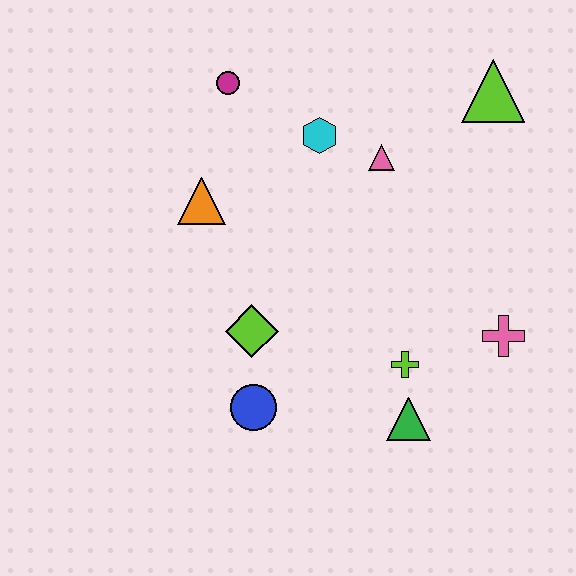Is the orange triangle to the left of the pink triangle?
Yes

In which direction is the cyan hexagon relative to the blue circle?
The cyan hexagon is above the blue circle.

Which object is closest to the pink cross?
The lime cross is closest to the pink cross.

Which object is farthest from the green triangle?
The magenta circle is farthest from the green triangle.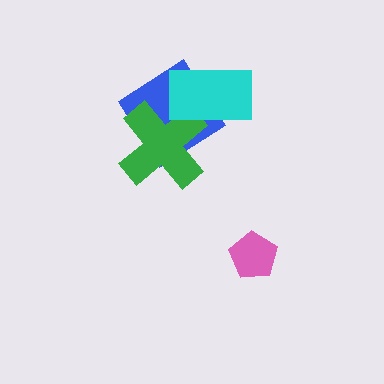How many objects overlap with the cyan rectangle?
2 objects overlap with the cyan rectangle.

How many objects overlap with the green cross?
2 objects overlap with the green cross.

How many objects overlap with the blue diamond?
2 objects overlap with the blue diamond.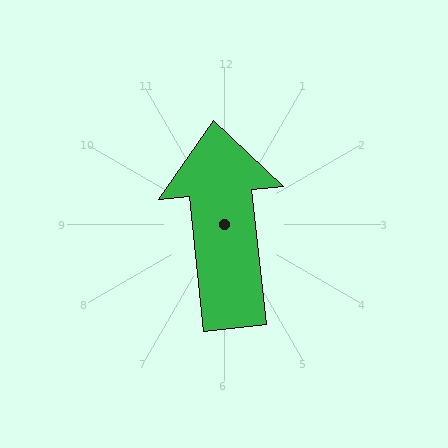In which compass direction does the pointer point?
North.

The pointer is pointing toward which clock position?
Roughly 12 o'clock.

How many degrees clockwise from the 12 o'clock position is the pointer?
Approximately 354 degrees.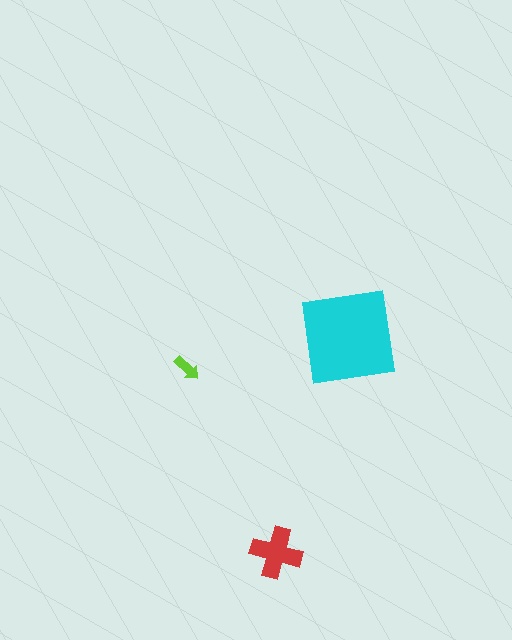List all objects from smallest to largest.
The lime arrow, the red cross, the cyan square.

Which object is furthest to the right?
The cyan square is rightmost.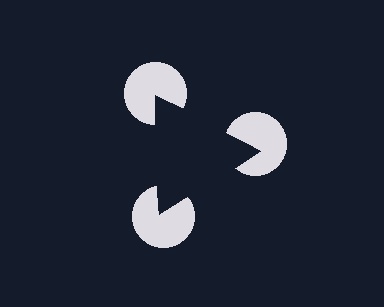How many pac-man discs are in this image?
There are 3 — one at each vertex of the illusory triangle.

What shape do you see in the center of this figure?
An illusory triangle — its edges are inferred from the aligned wedge cuts in the pac-man discs, not physically drawn.